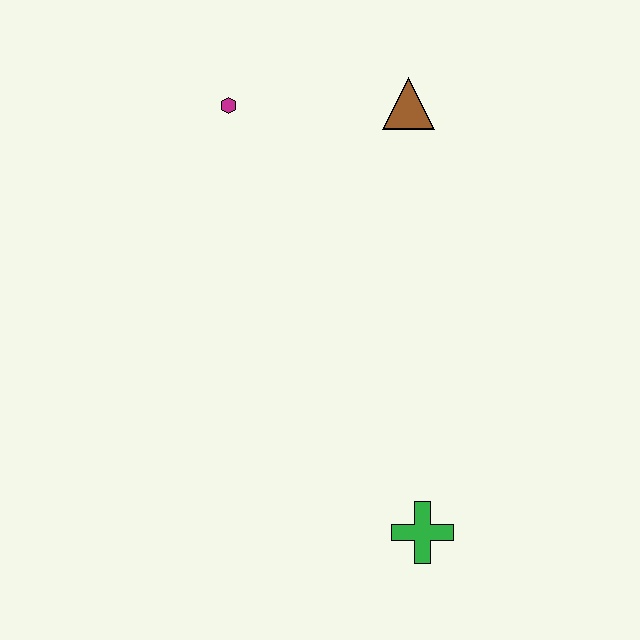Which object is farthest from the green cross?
The magenta hexagon is farthest from the green cross.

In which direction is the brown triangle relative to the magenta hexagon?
The brown triangle is to the right of the magenta hexagon.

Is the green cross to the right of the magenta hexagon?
Yes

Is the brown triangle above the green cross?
Yes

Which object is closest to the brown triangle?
The magenta hexagon is closest to the brown triangle.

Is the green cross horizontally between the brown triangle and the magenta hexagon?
No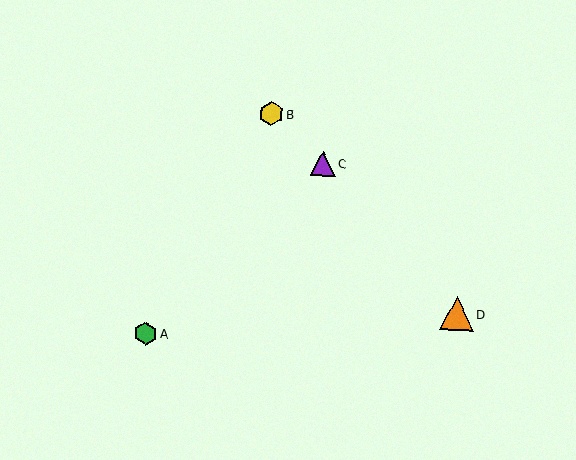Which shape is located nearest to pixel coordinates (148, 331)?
The green hexagon (labeled A) at (146, 333) is nearest to that location.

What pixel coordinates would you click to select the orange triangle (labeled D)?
Click at (456, 313) to select the orange triangle D.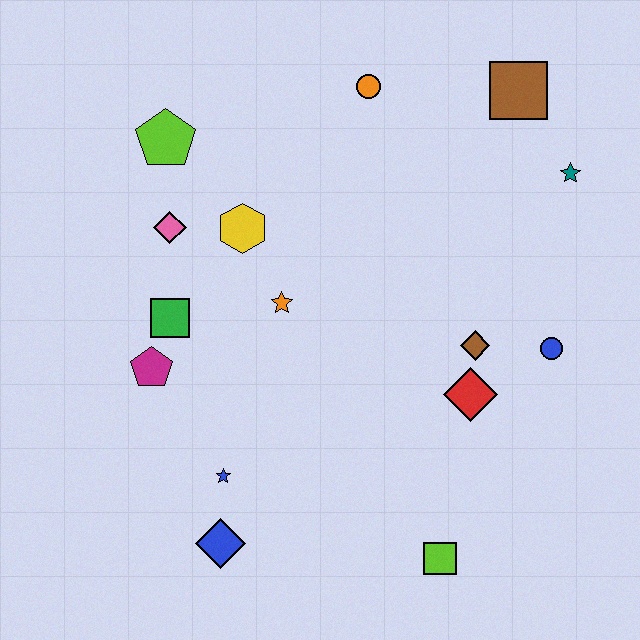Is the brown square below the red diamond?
No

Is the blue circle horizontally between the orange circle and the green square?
No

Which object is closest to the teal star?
The brown square is closest to the teal star.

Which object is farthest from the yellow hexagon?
The lime square is farthest from the yellow hexagon.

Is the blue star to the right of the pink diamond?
Yes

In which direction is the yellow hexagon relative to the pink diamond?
The yellow hexagon is to the right of the pink diamond.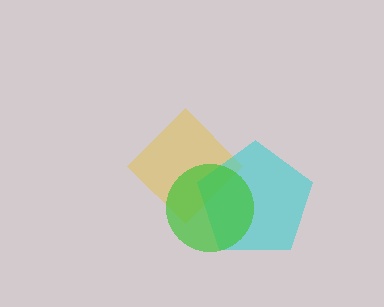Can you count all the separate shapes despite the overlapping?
Yes, there are 3 separate shapes.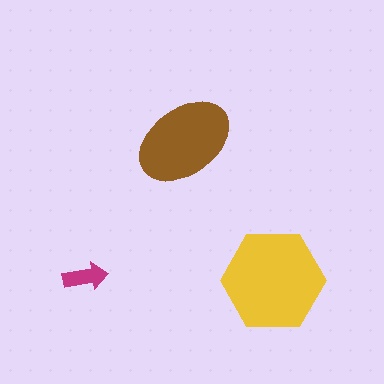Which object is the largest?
The yellow hexagon.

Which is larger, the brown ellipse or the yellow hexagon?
The yellow hexagon.